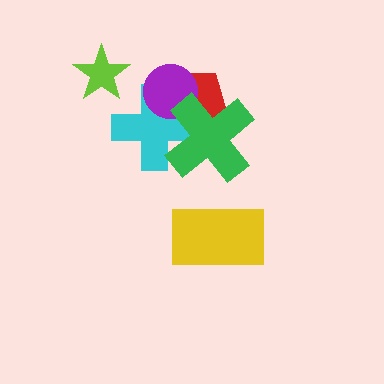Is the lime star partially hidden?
No, no other shape covers it.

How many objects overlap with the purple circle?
3 objects overlap with the purple circle.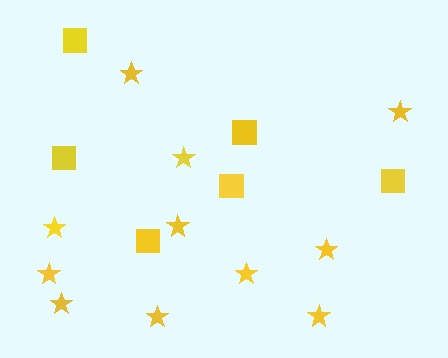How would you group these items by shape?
There are 2 groups: one group of stars (11) and one group of squares (6).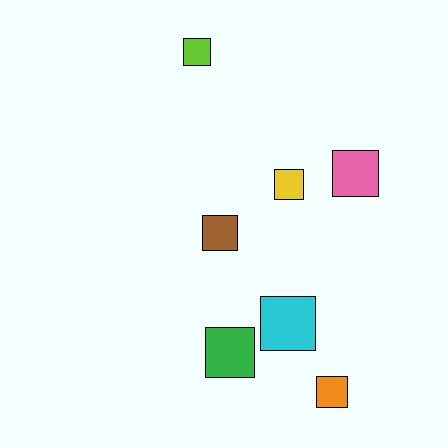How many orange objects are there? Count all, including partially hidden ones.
There is 1 orange object.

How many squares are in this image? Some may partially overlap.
There are 7 squares.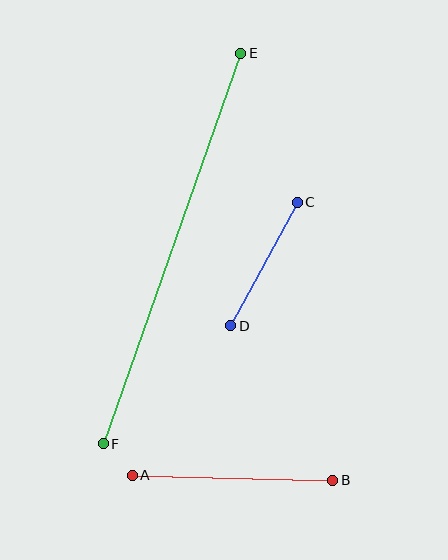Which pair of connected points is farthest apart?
Points E and F are farthest apart.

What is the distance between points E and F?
The distance is approximately 414 pixels.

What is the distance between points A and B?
The distance is approximately 200 pixels.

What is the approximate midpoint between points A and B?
The midpoint is at approximately (232, 478) pixels.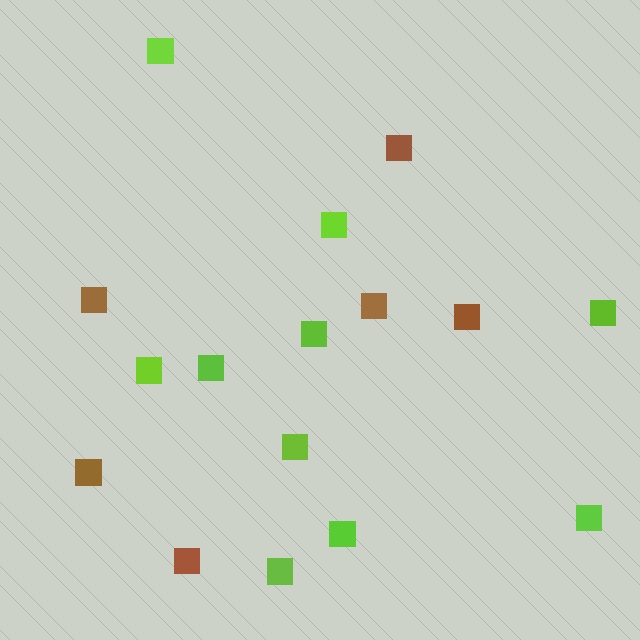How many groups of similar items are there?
There are 2 groups: one group of lime squares (10) and one group of brown squares (6).